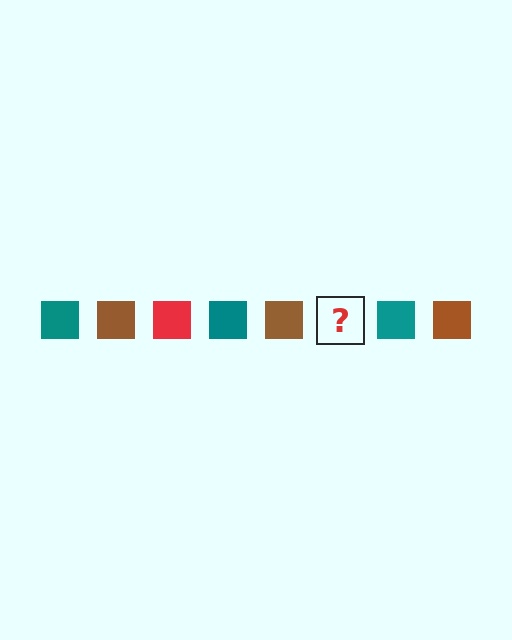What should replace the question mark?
The question mark should be replaced with a red square.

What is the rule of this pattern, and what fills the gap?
The rule is that the pattern cycles through teal, brown, red squares. The gap should be filled with a red square.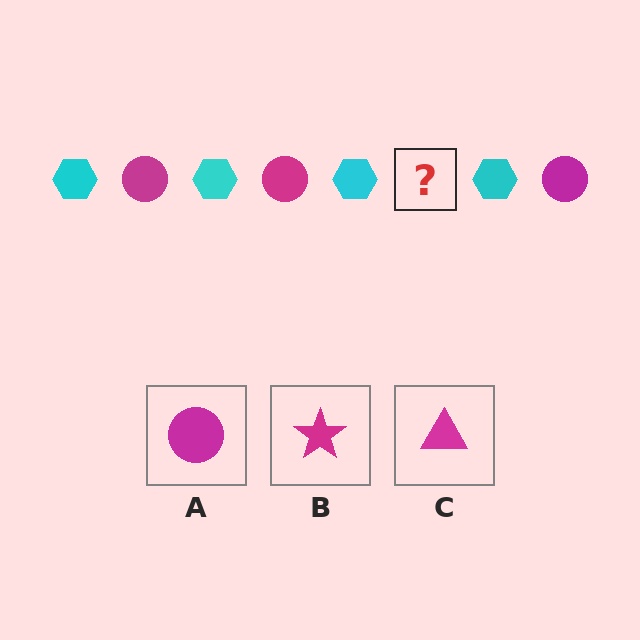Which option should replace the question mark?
Option A.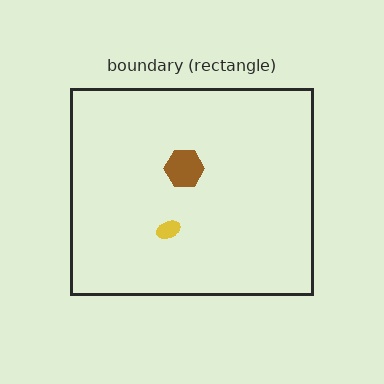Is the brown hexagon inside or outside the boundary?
Inside.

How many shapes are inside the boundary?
2 inside, 0 outside.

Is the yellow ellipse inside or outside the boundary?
Inside.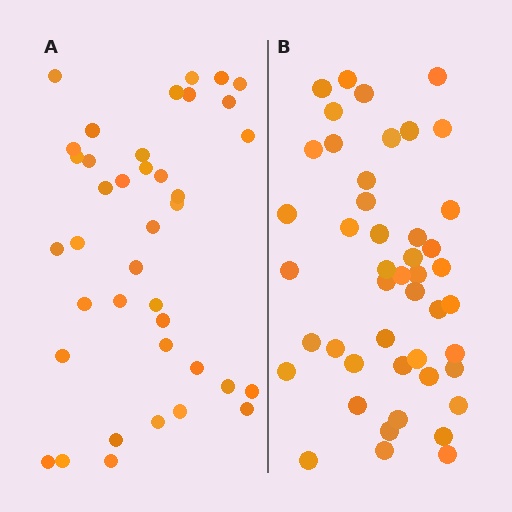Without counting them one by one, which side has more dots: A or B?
Region B (the right region) has more dots.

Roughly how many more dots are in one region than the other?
Region B has roughly 8 or so more dots than region A.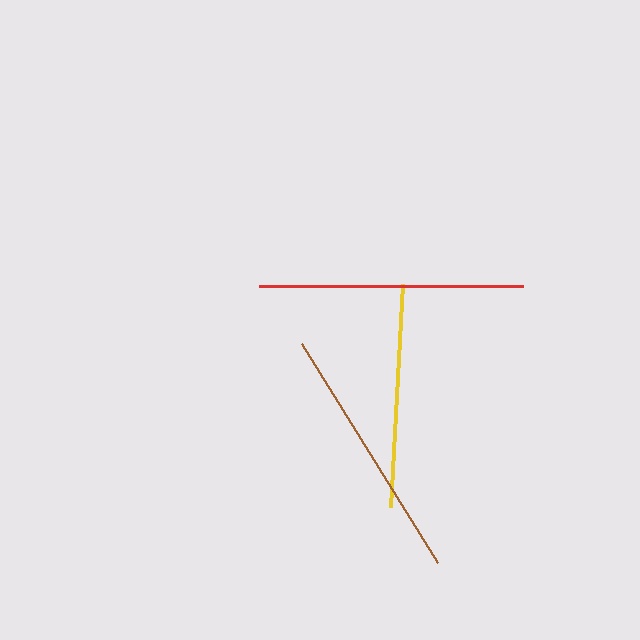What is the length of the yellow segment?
The yellow segment is approximately 223 pixels long.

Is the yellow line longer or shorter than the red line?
The red line is longer than the yellow line.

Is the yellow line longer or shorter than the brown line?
The brown line is longer than the yellow line.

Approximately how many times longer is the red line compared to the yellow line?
The red line is approximately 1.2 times the length of the yellow line.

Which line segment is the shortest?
The yellow line is the shortest at approximately 223 pixels.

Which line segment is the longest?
The red line is the longest at approximately 263 pixels.